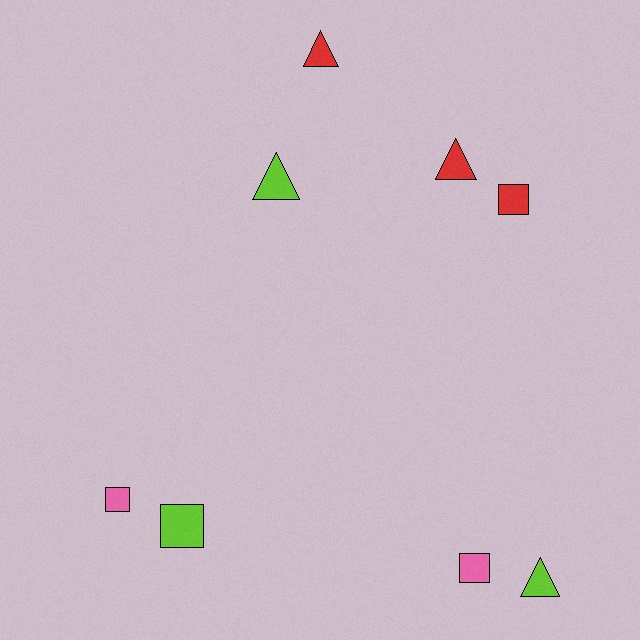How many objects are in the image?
There are 8 objects.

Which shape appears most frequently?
Triangle, with 4 objects.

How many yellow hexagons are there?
There are no yellow hexagons.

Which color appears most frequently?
Lime, with 3 objects.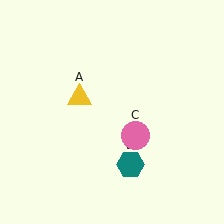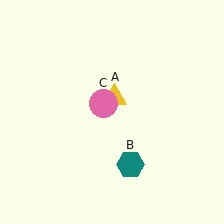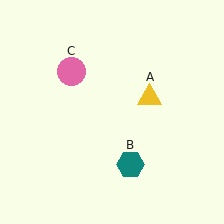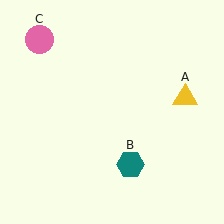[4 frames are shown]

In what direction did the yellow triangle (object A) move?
The yellow triangle (object A) moved right.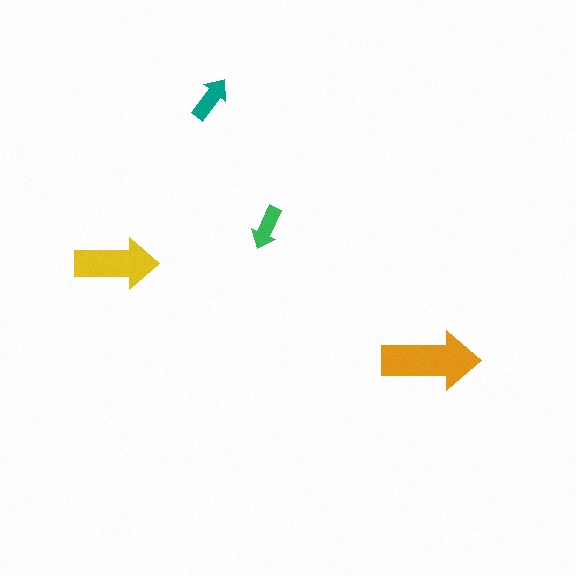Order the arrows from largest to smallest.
the orange one, the yellow one, the teal one, the green one.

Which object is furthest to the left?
The yellow arrow is leftmost.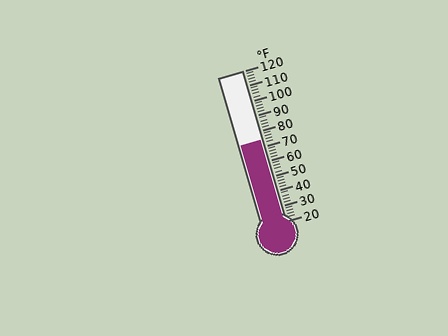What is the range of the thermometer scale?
The thermometer scale ranges from 20°F to 120°F.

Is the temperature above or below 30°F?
The temperature is above 30°F.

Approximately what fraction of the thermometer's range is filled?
The thermometer is filled to approximately 55% of its range.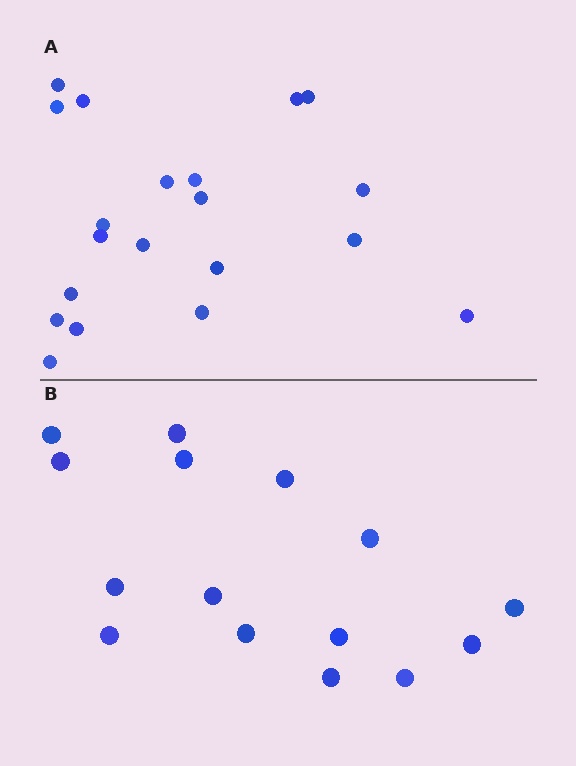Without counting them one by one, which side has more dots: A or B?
Region A (the top region) has more dots.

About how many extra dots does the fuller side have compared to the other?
Region A has about 5 more dots than region B.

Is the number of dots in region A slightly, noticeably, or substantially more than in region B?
Region A has noticeably more, but not dramatically so. The ratio is roughly 1.3 to 1.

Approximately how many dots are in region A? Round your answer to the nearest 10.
About 20 dots.